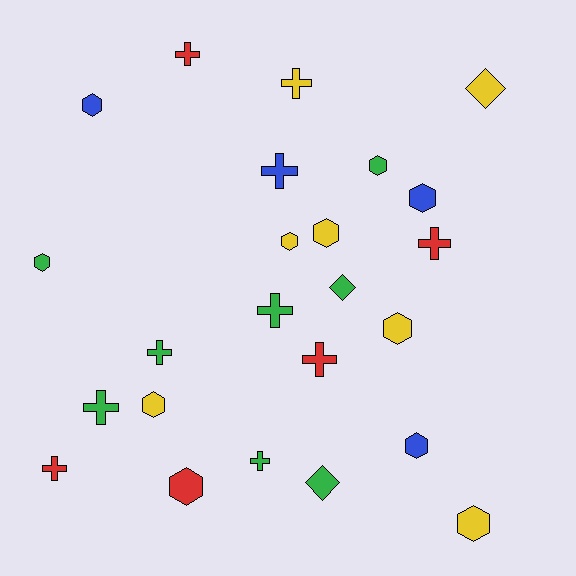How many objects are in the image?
There are 24 objects.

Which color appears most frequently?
Green, with 8 objects.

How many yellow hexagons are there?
There are 5 yellow hexagons.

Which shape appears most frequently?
Hexagon, with 11 objects.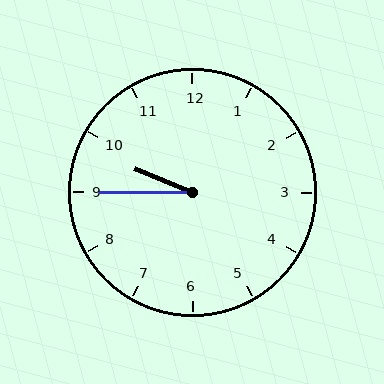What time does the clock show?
9:45.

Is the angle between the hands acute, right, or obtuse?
It is acute.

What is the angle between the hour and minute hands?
Approximately 22 degrees.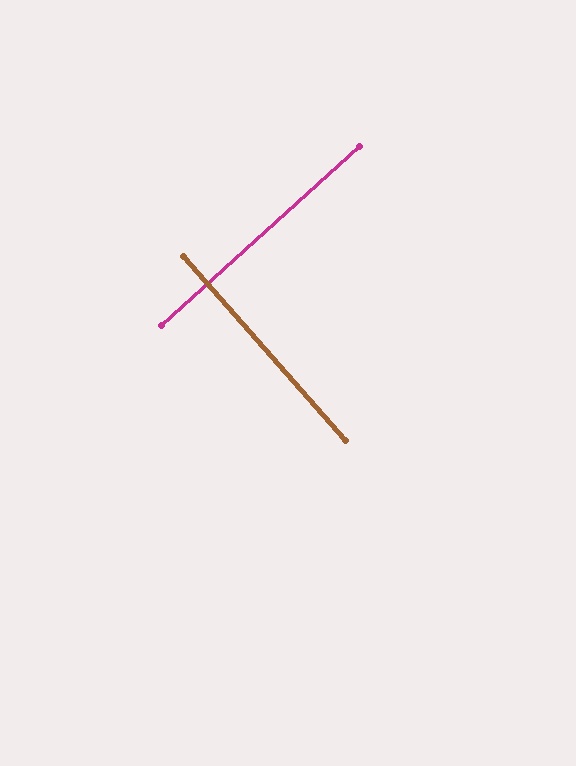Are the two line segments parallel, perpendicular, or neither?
Perpendicular — they meet at approximately 89°.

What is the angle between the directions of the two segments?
Approximately 89 degrees.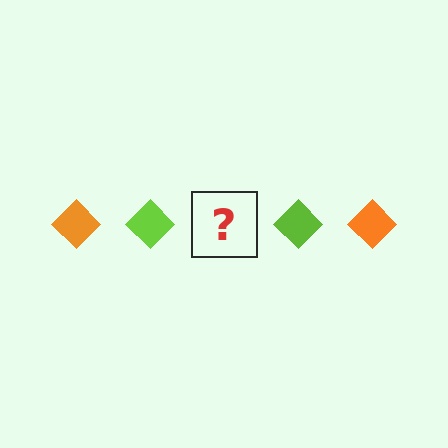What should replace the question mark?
The question mark should be replaced with an orange diamond.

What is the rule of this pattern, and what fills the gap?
The rule is that the pattern cycles through orange, lime diamonds. The gap should be filled with an orange diamond.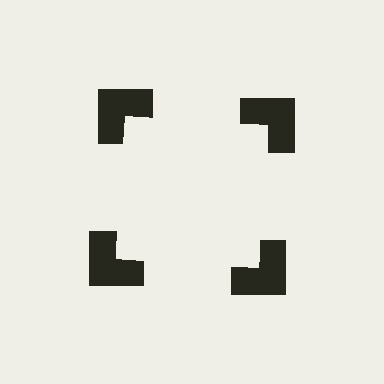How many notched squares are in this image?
There are 4 — one at each vertex of the illusory square.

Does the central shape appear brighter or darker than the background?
It typically appears slightly brighter than the background, even though no actual brightness change is drawn.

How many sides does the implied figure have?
4 sides.